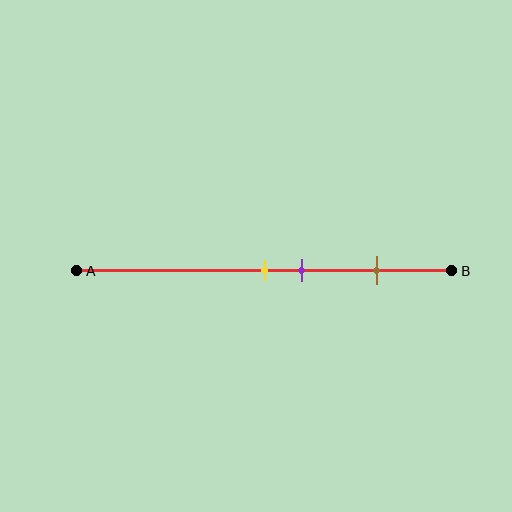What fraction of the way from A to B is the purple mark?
The purple mark is approximately 60% (0.6) of the way from A to B.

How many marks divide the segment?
There are 3 marks dividing the segment.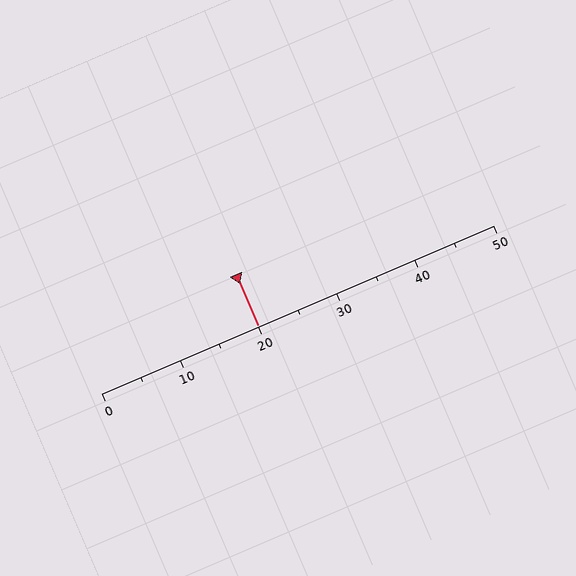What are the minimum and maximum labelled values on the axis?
The axis runs from 0 to 50.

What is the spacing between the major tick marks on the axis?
The major ticks are spaced 10 apart.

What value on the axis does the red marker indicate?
The marker indicates approximately 20.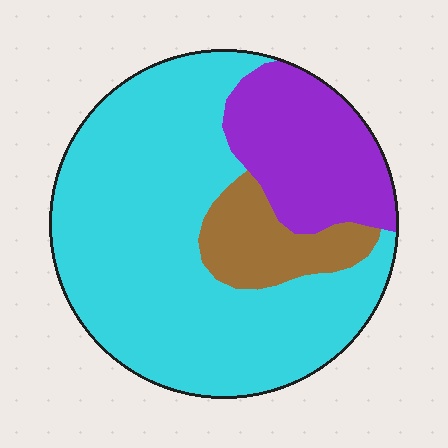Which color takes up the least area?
Brown, at roughly 10%.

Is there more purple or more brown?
Purple.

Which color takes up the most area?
Cyan, at roughly 65%.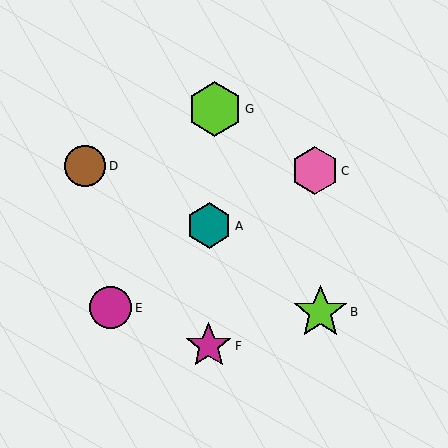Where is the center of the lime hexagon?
The center of the lime hexagon is at (215, 109).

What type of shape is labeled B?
Shape B is a lime star.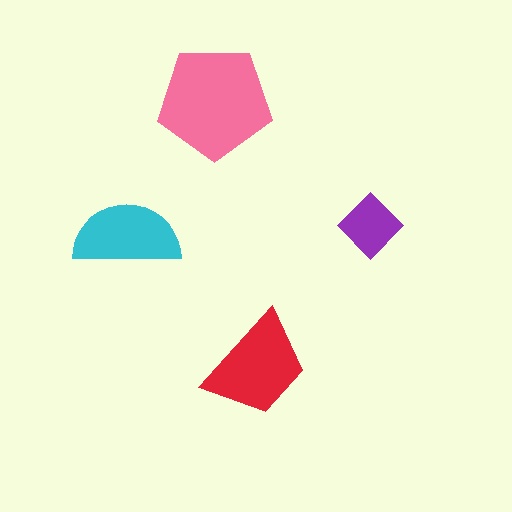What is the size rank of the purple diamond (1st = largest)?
4th.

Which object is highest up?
The pink pentagon is topmost.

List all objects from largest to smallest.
The pink pentagon, the red trapezoid, the cyan semicircle, the purple diamond.